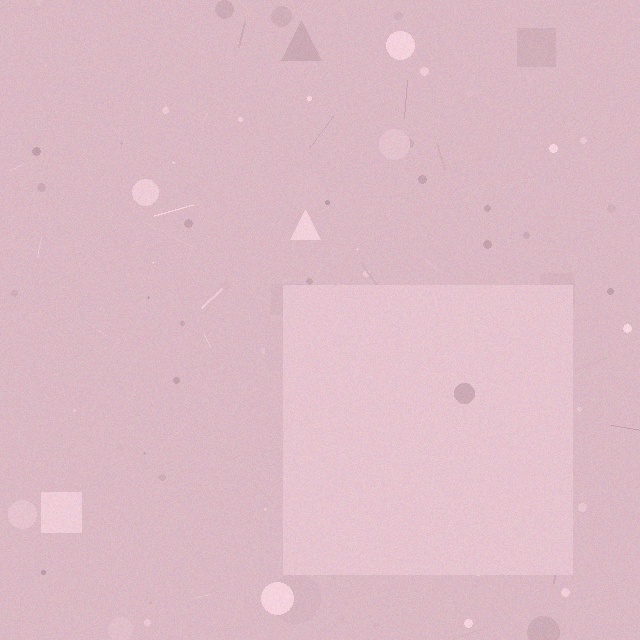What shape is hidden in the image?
A square is hidden in the image.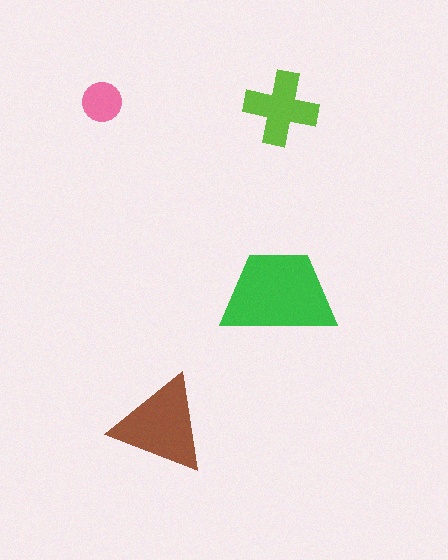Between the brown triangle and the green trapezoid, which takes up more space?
The green trapezoid.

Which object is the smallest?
The pink circle.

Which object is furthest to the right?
The lime cross is rightmost.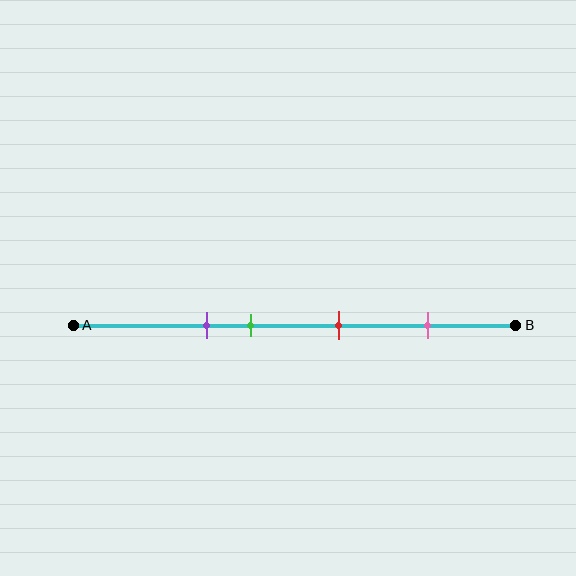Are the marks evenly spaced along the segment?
No, the marks are not evenly spaced.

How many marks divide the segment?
There are 4 marks dividing the segment.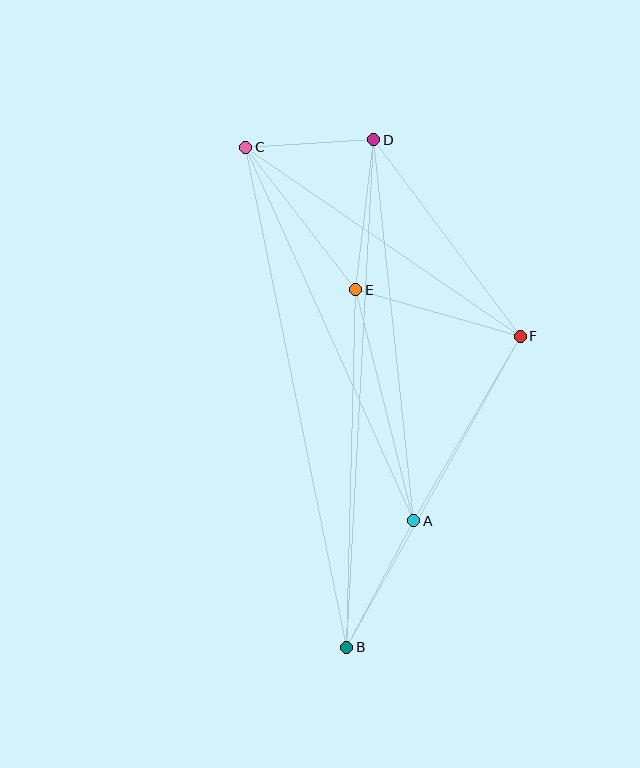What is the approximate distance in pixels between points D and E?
The distance between D and E is approximately 151 pixels.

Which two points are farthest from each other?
Points B and C are farthest from each other.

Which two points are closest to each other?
Points C and D are closest to each other.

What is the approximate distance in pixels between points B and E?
The distance between B and E is approximately 358 pixels.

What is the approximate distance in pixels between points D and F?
The distance between D and F is approximately 245 pixels.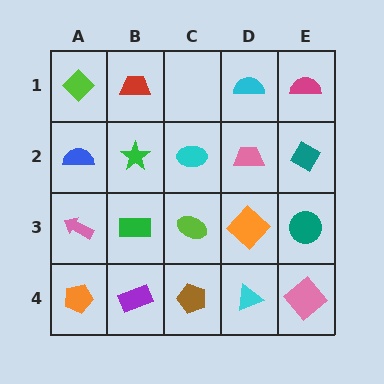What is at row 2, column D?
A pink trapezoid.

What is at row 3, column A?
A pink arrow.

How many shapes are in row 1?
4 shapes.